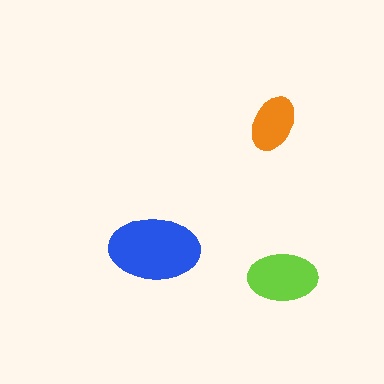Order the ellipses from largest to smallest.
the blue one, the lime one, the orange one.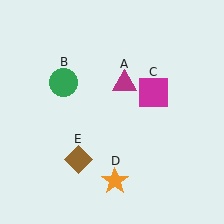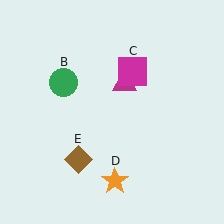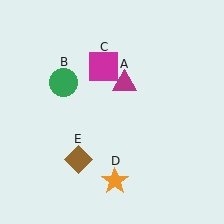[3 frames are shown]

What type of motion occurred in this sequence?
The magenta square (object C) rotated counterclockwise around the center of the scene.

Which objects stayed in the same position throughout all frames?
Magenta triangle (object A) and green circle (object B) and orange star (object D) and brown diamond (object E) remained stationary.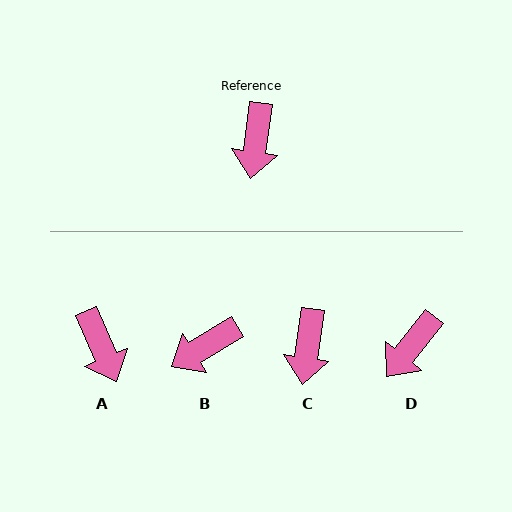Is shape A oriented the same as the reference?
No, it is off by about 31 degrees.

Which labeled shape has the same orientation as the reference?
C.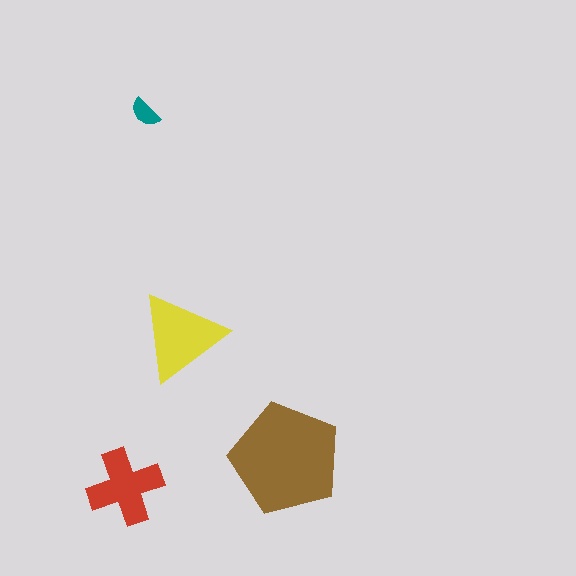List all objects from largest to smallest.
The brown pentagon, the yellow triangle, the red cross, the teal semicircle.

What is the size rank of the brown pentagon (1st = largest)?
1st.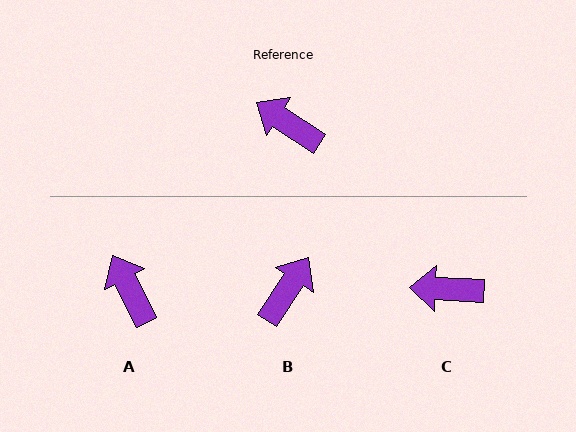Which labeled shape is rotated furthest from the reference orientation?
B, about 90 degrees away.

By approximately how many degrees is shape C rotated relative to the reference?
Approximately 31 degrees counter-clockwise.